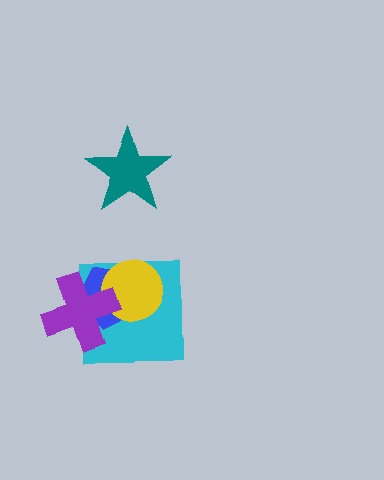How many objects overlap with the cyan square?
3 objects overlap with the cyan square.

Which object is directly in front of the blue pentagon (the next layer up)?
The yellow circle is directly in front of the blue pentagon.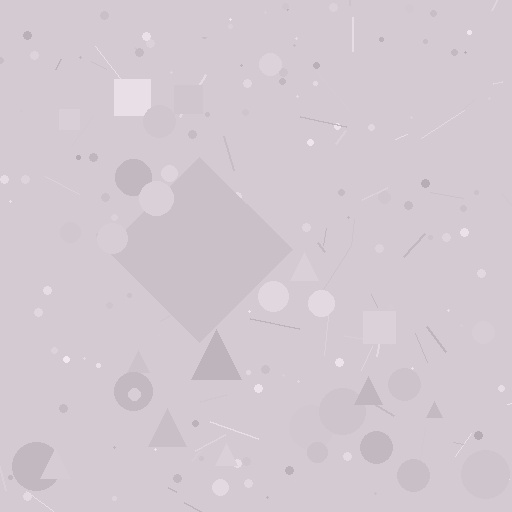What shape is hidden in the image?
A diamond is hidden in the image.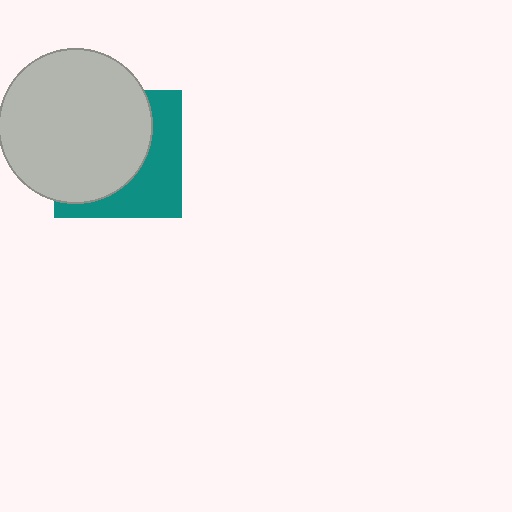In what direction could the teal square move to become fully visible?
The teal square could move toward the lower-right. That would shift it out from behind the light gray circle entirely.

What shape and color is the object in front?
The object in front is a light gray circle.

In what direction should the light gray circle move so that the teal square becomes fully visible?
The light gray circle should move toward the upper-left. That is the shortest direction to clear the overlap and leave the teal square fully visible.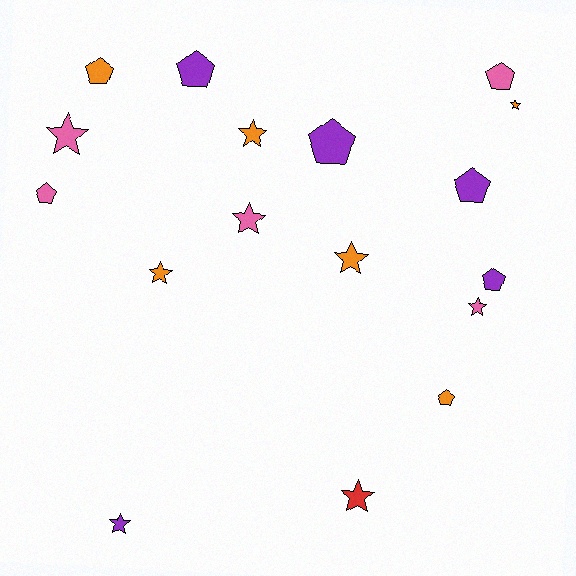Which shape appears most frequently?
Star, with 9 objects.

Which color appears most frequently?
Orange, with 6 objects.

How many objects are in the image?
There are 17 objects.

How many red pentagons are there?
There are no red pentagons.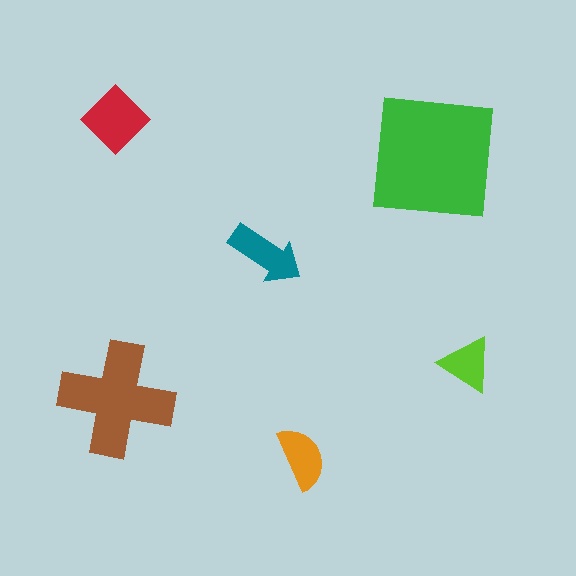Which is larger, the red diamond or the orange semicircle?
The red diamond.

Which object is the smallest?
The lime triangle.